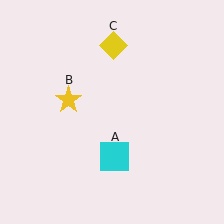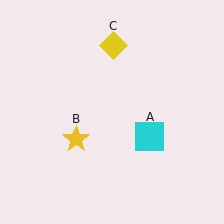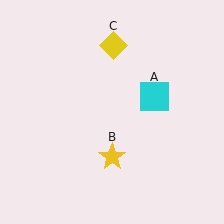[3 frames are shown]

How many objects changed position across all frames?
2 objects changed position: cyan square (object A), yellow star (object B).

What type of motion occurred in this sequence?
The cyan square (object A), yellow star (object B) rotated counterclockwise around the center of the scene.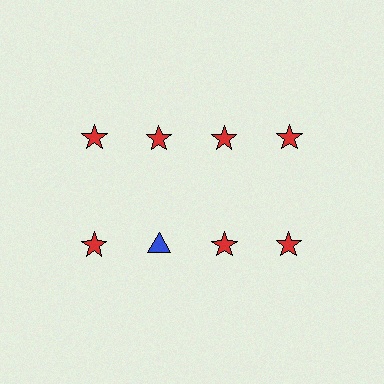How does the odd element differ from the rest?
It differs in both color (blue instead of red) and shape (triangle instead of star).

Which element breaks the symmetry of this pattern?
The blue triangle in the second row, second from left column breaks the symmetry. All other shapes are red stars.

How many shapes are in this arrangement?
There are 8 shapes arranged in a grid pattern.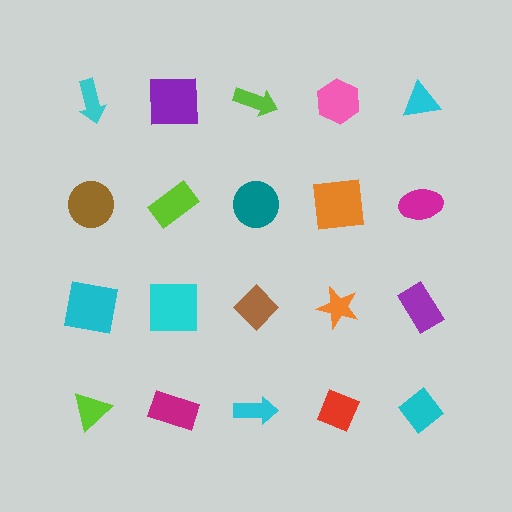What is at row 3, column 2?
A cyan square.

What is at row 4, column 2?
A magenta rectangle.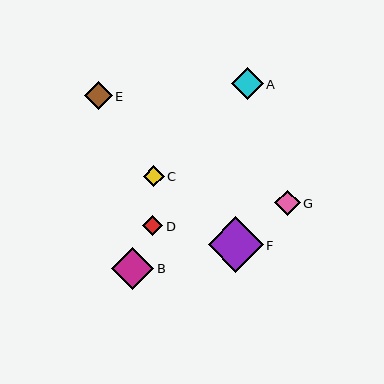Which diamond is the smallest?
Diamond D is the smallest with a size of approximately 20 pixels.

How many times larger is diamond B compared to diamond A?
Diamond B is approximately 1.3 times the size of diamond A.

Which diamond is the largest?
Diamond F is the largest with a size of approximately 55 pixels.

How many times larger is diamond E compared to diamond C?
Diamond E is approximately 1.4 times the size of diamond C.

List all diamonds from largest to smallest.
From largest to smallest: F, B, A, E, G, C, D.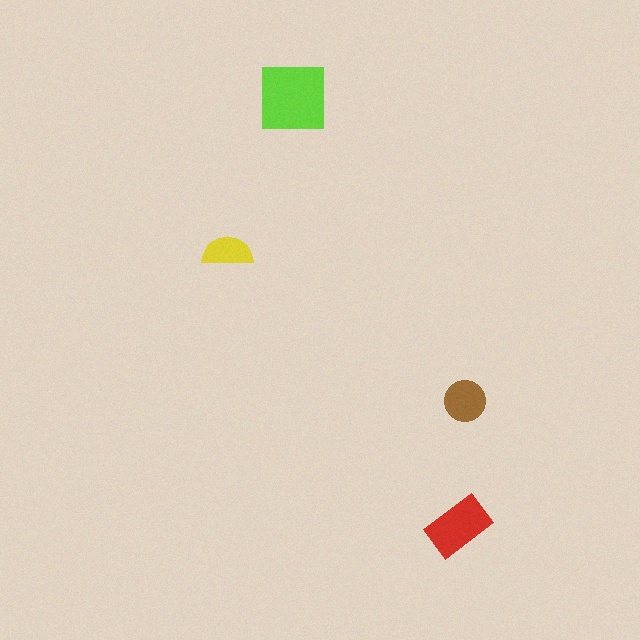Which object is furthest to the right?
The brown circle is rightmost.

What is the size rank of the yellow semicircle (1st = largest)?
4th.